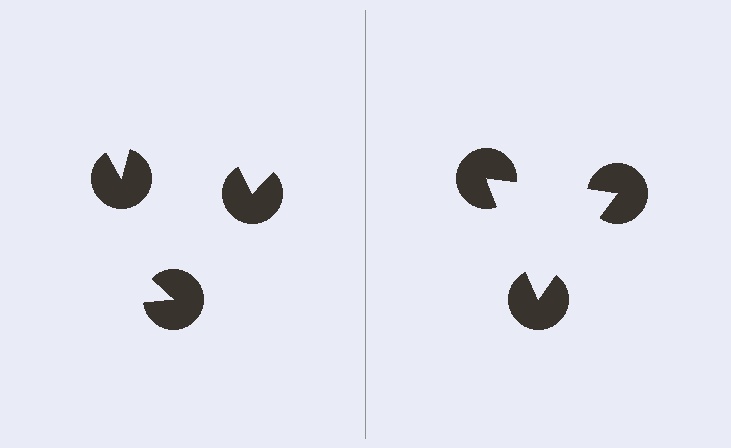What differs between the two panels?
The pac-man discs are positioned identically on both sides; only the wedge orientations differ. On the right they align to a triangle; on the left they are misaligned.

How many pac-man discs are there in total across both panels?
6 — 3 on each side.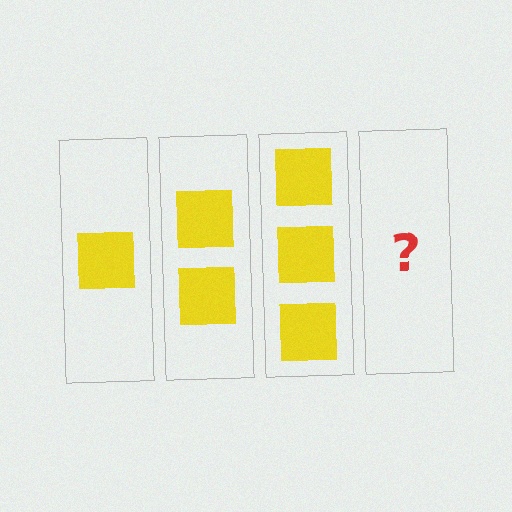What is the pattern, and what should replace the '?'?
The pattern is that each step adds one more square. The '?' should be 4 squares.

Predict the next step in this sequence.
The next step is 4 squares.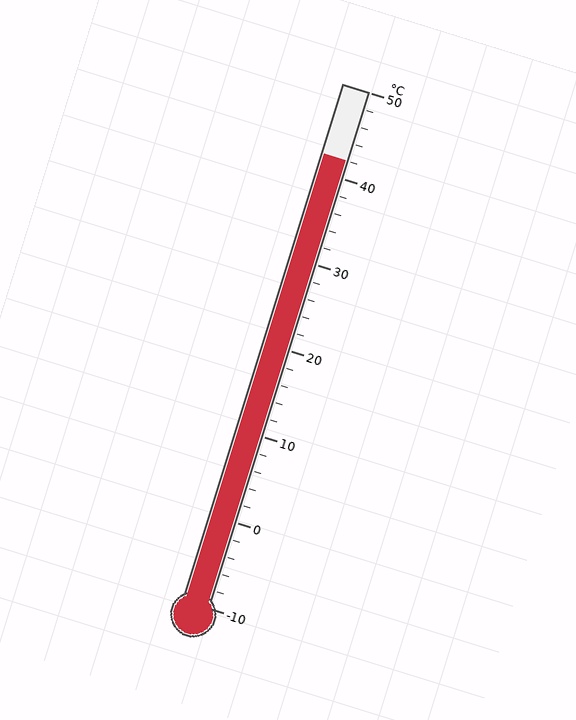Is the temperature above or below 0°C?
The temperature is above 0°C.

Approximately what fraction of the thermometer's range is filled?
The thermometer is filled to approximately 85% of its range.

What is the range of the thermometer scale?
The thermometer scale ranges from -10°C to 50°C.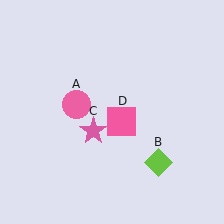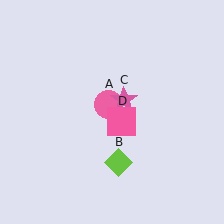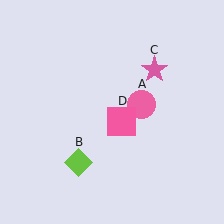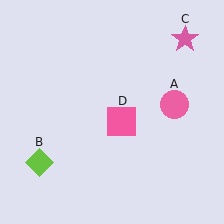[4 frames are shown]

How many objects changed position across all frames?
3 objects changed position: pink circle (object A), lime diamond (object B), pink star (object C).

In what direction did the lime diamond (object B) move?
The lime diamond (object B) moved left.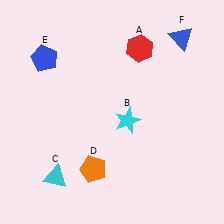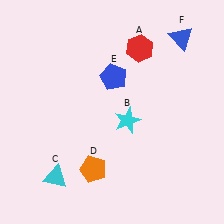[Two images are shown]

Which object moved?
The blue pentagon (E) moved right.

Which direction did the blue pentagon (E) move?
The blue pentagon (E) moved right.